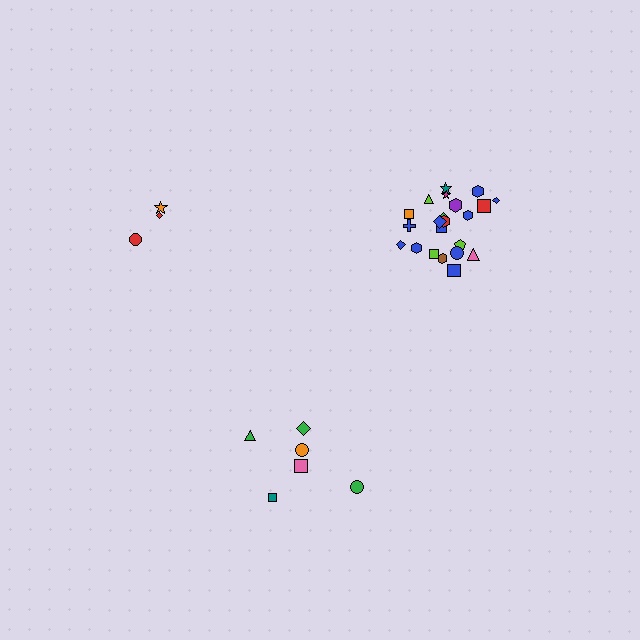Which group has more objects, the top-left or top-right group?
The top-right group.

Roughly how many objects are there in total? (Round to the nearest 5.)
Roughly 30 objects in total.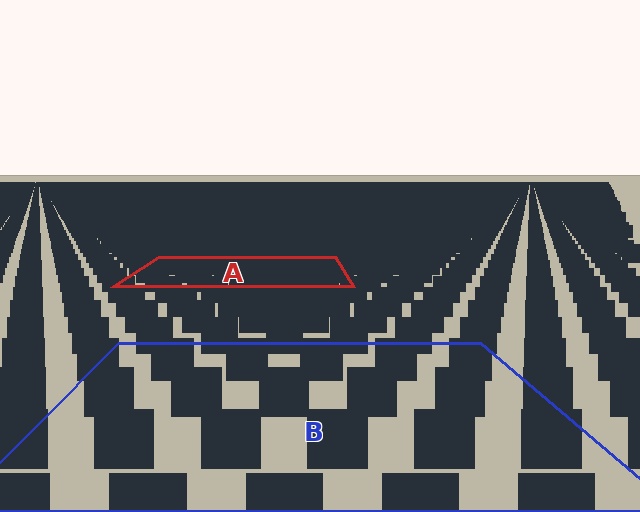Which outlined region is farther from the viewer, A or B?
Region A is farther from the viewer — the texture elements inside it appear smaller and more densely packed.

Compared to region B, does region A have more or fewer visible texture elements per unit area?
Region A has more texture elements per unit area — they are packed more densely because it is farther away.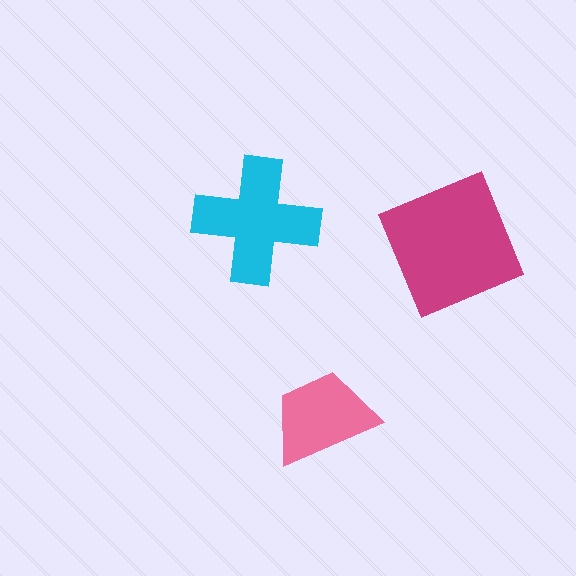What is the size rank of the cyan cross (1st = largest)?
2nd.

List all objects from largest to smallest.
The magenta square, the cyan cross, the pink trapezoid.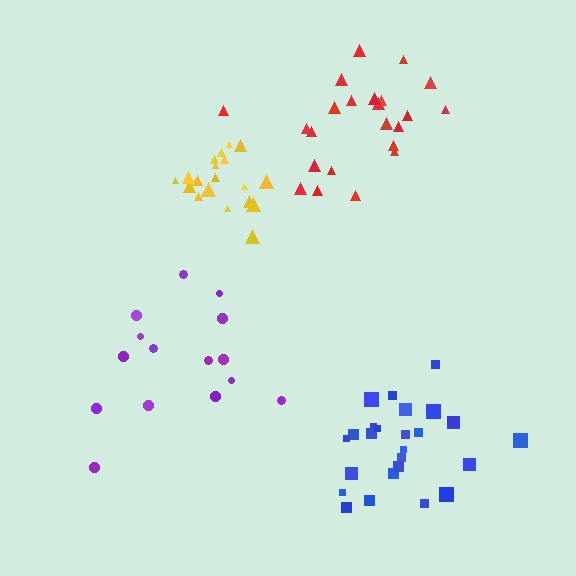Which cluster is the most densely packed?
Yellow.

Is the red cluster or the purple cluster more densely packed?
Red.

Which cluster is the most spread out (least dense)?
Purple.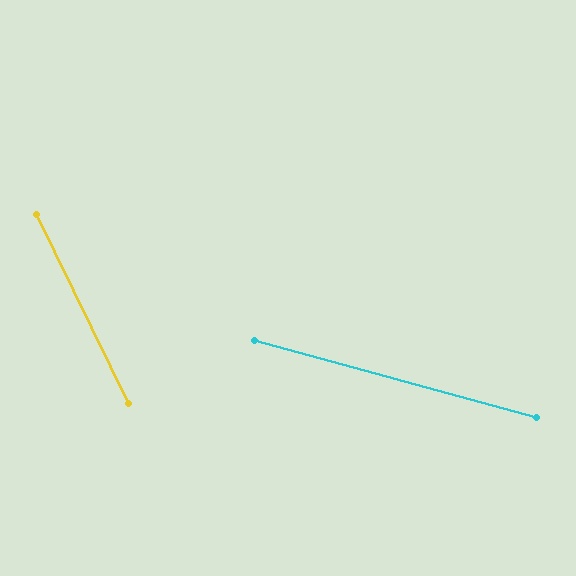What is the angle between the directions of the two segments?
Approximately 49 degrees.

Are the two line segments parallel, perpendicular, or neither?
Neither parallel nor perpendicular — they differ by about 49°.